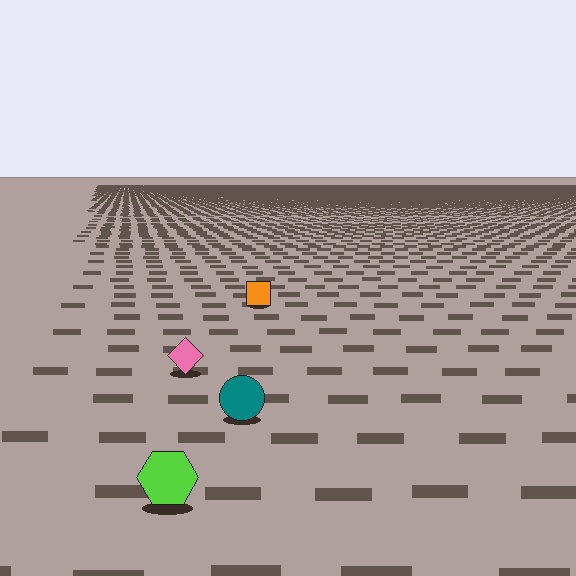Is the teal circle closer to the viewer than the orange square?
Yes. The teal circle is closer — you can tell from the texture gradient: the ground texture is coarser near it.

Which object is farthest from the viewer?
The orange square is farthest from the viewer. It appears smaller and the ground texture around it is denser.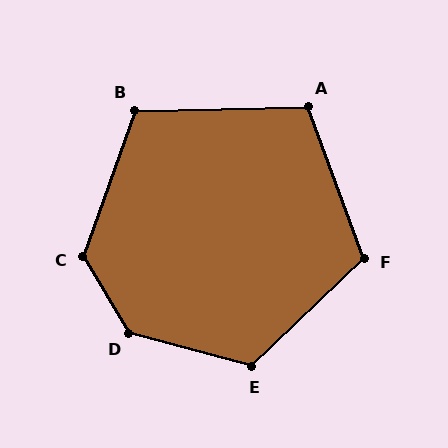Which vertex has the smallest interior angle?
A, at approximately 109 degrees.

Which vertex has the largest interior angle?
D, at approximately 136 degrees.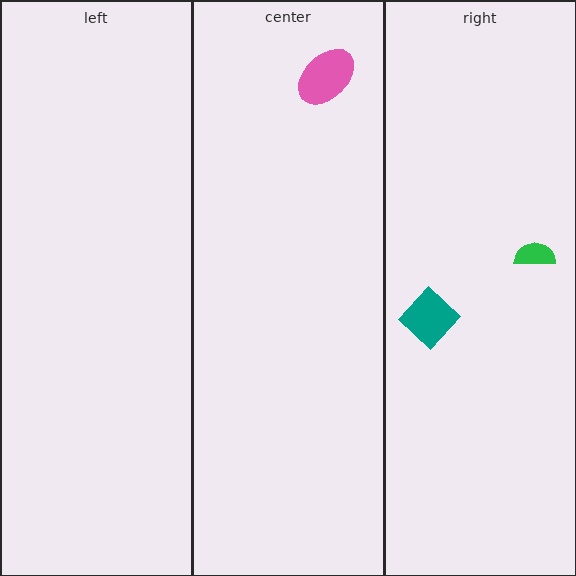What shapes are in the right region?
The teal diamond, the green semicircle.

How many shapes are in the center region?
1.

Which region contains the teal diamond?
The right region.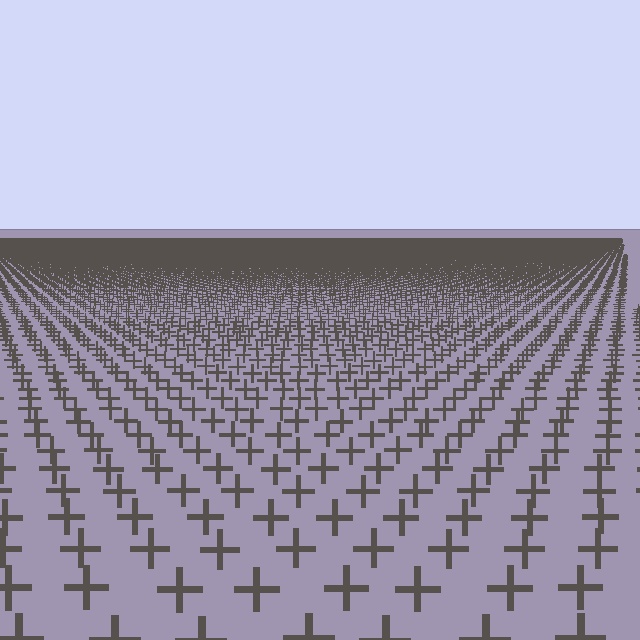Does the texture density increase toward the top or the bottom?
Density increases toward the top.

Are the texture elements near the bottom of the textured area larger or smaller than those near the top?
Larger. Near the bottom, elements are closer to the viewer and appear at a bigger on-screen size.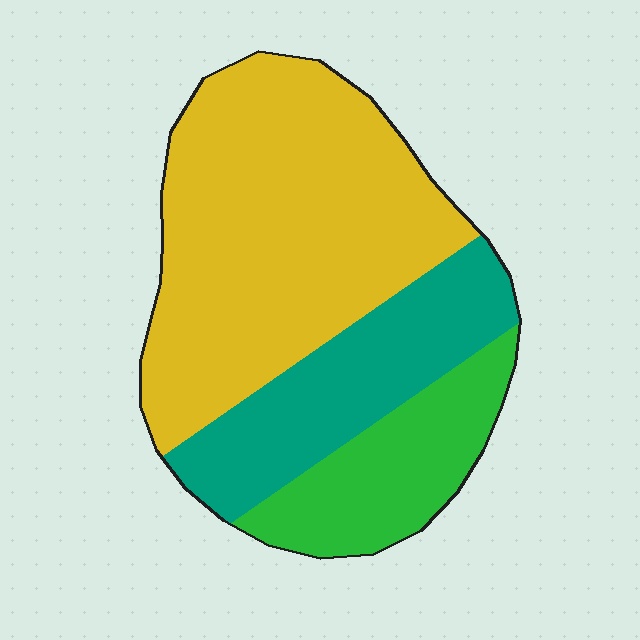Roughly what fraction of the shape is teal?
Teal covers roughly 25% of the shape.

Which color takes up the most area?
Yellow, at roughly 55%.